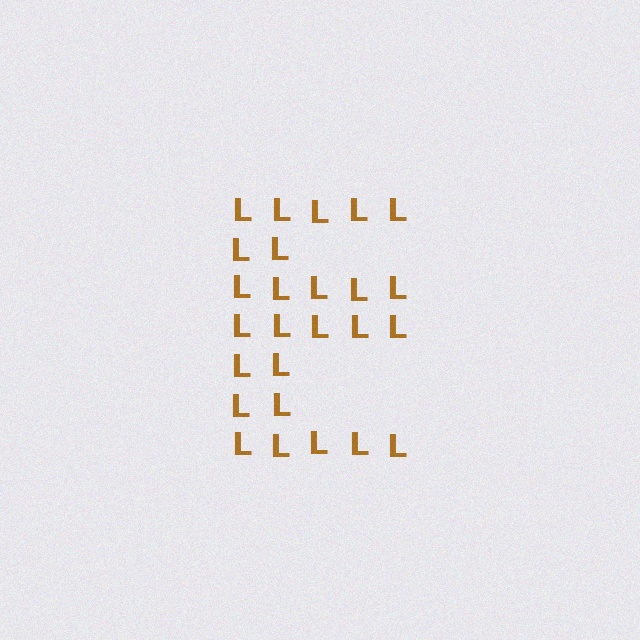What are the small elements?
The small elements are letter L's.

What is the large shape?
The large shape is the letter E.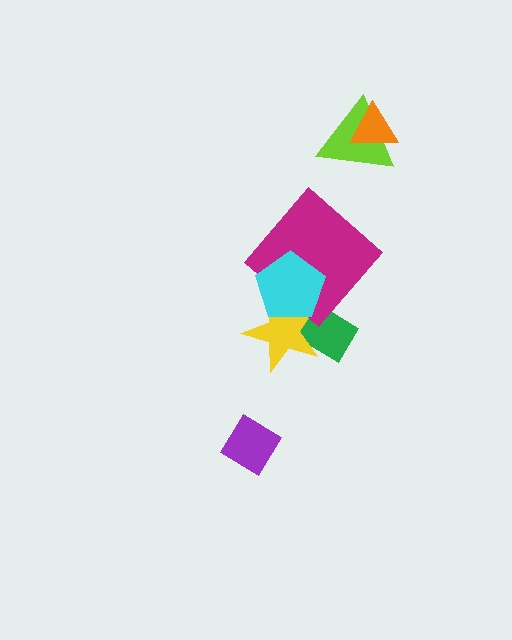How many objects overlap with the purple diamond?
0 objects overlap with the purple diamond.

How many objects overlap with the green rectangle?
3 objects overlap with the green rectangle.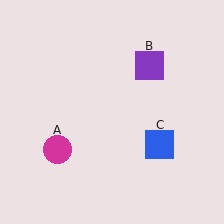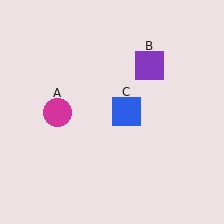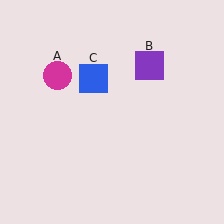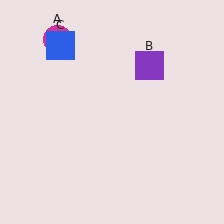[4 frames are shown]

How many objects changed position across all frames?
2 objects changed position: magenta circle (object A), blue square (object C).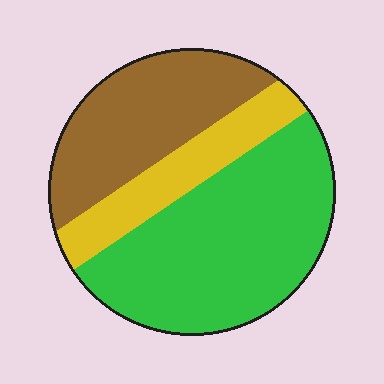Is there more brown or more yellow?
Brown.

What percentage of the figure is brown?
Brown takes up about one third (1/3) of the figure.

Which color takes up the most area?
Green, at roughly 50%.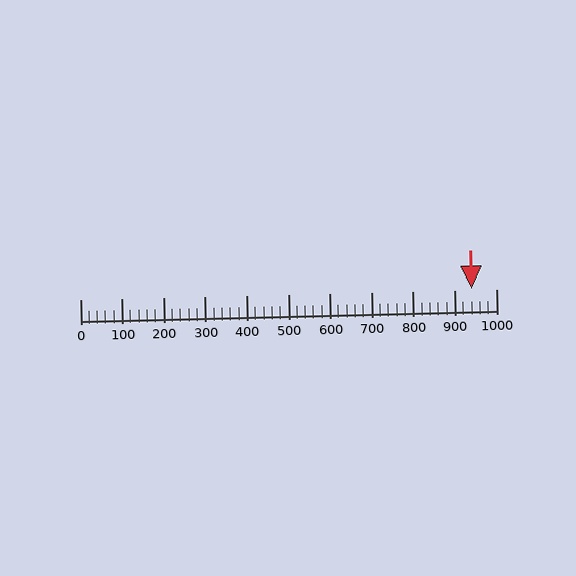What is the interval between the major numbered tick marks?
The major tick marks are spaced 100 units apart.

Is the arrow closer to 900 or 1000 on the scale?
The arrow is closer to 900.